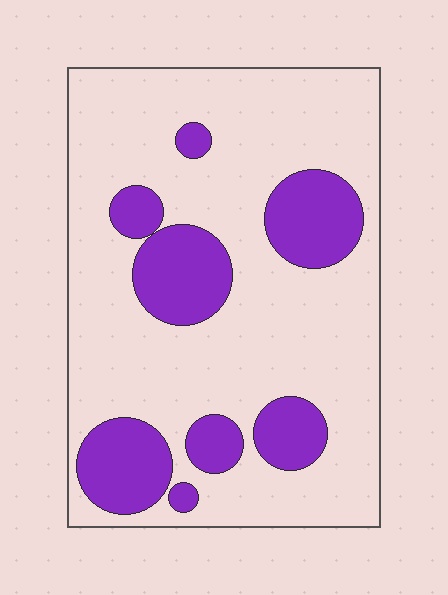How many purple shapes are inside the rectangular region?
8.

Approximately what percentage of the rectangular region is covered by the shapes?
Approximately 25%.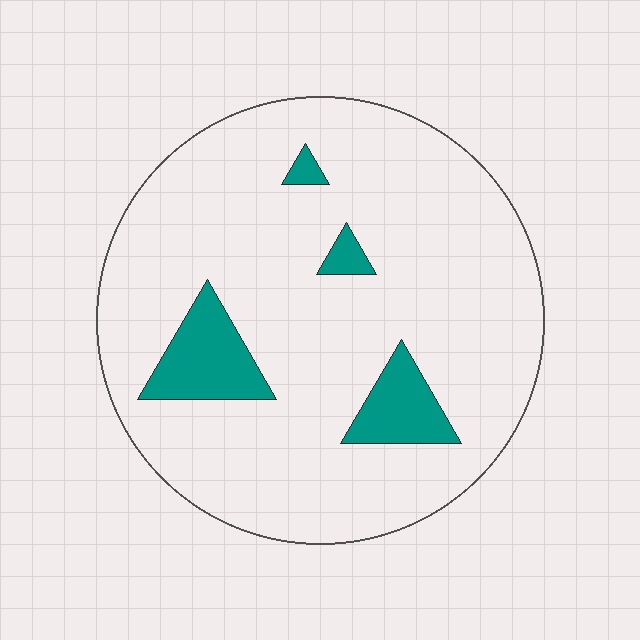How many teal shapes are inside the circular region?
4.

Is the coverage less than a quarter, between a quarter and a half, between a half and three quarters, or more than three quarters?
Less than a quarter.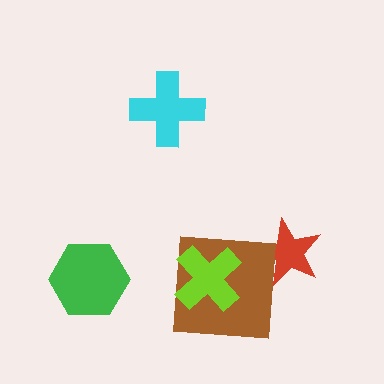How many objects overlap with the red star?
1 object overlaps with the red star.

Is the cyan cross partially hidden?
No, no other shape covers it.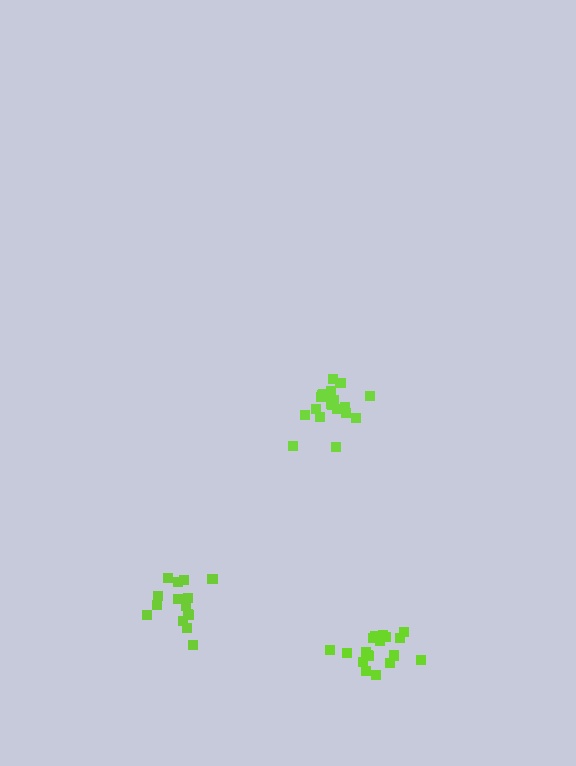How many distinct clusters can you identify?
There are 3 distinct clusters.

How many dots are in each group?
Group 1: 21 dots, Group 2: 18 dots, Group 3: 15 dots (54 total).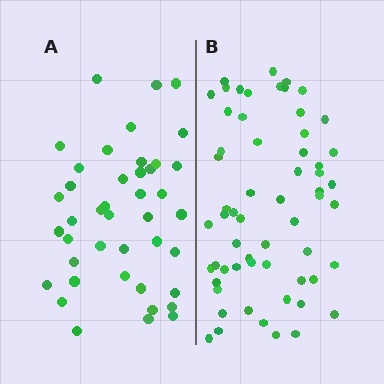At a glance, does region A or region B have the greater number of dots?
Region B (the right region) has more dots.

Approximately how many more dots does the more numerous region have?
Region B has approximately 20 more dots than region A.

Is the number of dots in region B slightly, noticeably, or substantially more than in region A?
Region B has noticeably more, but not dramatically so. The ratio is roughly 1.4 to 1.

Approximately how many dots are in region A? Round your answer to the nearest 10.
About 40 dots. (The exact count is 42, which rounds to 40.)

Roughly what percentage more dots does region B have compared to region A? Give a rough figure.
About 45% more.